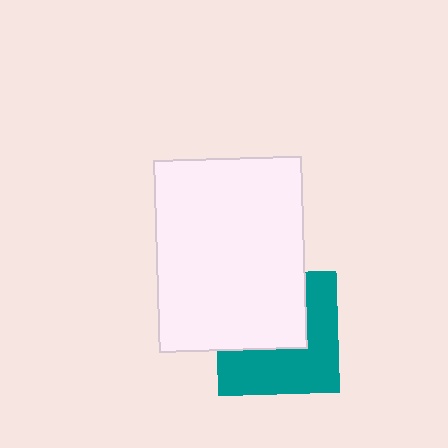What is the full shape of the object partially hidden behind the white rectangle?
The partially hidden object is a teal square.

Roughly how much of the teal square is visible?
About half of it is visible (roughly 53%).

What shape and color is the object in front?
The object in front is a white rectangle.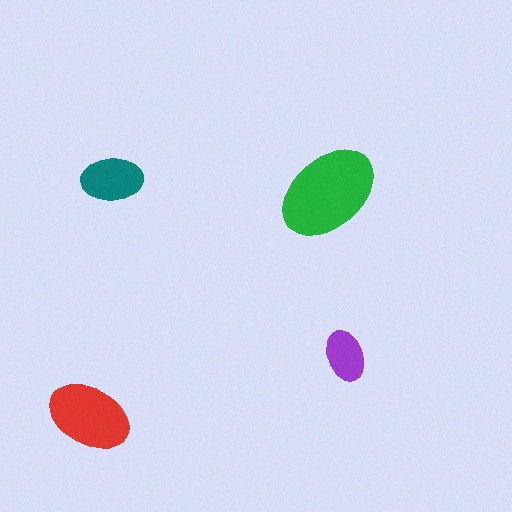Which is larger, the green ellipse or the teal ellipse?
The green one.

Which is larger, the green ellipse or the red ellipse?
The green one.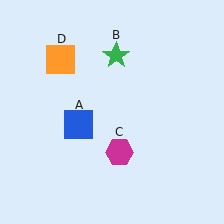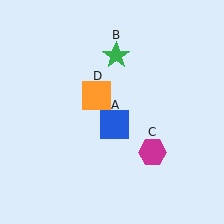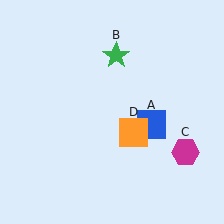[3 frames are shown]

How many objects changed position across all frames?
3 objects changed position: blue square (object A), magenta hexagon (object C), orange square (object D).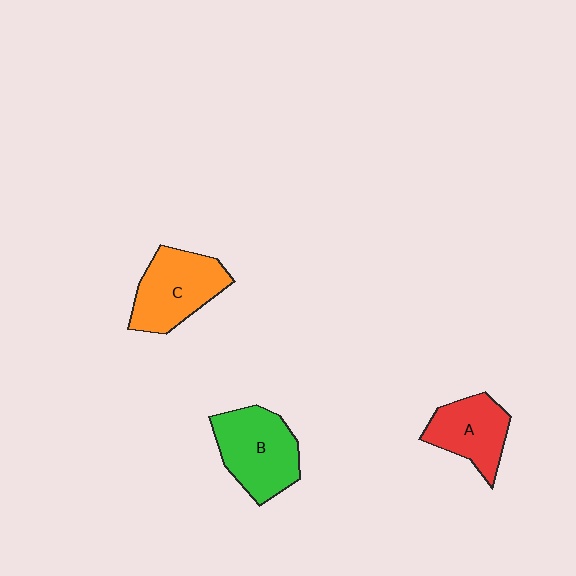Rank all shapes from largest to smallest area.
From largest to smallest: B (green), C (orange), A (red).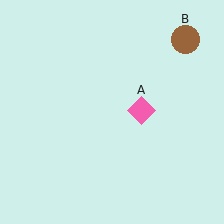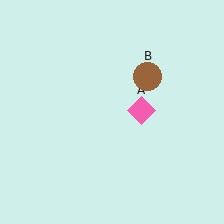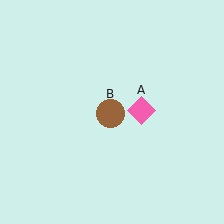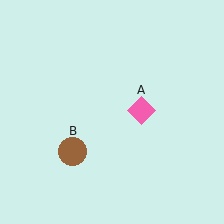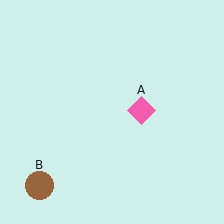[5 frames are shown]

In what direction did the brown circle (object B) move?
The brown circle (object B) moved down and to the left.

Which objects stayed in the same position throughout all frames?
Pink diamond (object A) remained stationary.